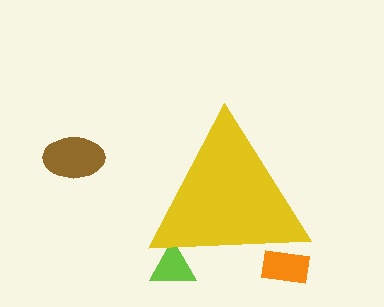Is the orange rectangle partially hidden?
Yes, the orange rectangle is partially hidden behind the yellow triangle.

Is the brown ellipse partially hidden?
No, the brown ellipse is fully visible.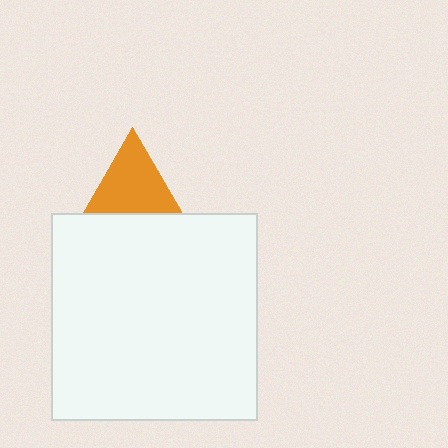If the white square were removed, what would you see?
You would see the complete orange triangle.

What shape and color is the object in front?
The object in front is a white square.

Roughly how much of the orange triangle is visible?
About half of it is visible (roughly 61%).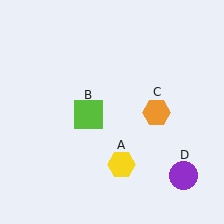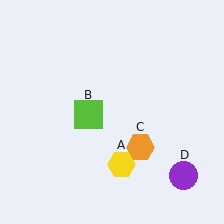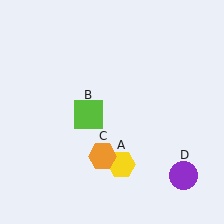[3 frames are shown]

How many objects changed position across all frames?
1 object changed position: orange hexagon (object C).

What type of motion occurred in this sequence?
The orange hexagon (object C) rotated clockwise around the center of the scene.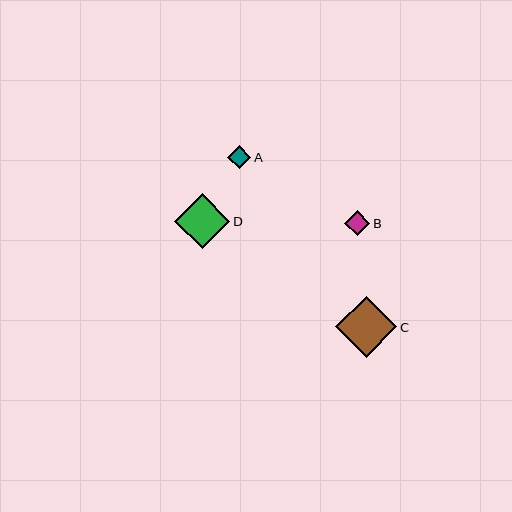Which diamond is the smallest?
Diamond A is the smallest with a size of approximately 23 pixels.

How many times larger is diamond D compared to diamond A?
Diamond D is approximately 2.4 times the size of diamond A.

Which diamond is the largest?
Diamond C is the largest with a size of approximately 61 pixels.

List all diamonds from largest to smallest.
From largest to smallest: C, D, B, A.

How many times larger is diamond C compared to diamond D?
Diamond C is approximately 1.1 times the size of diamond D.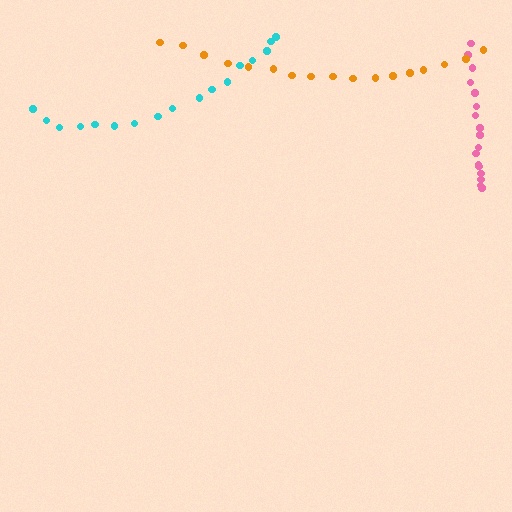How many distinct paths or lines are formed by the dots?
There are 3 distinct paths.